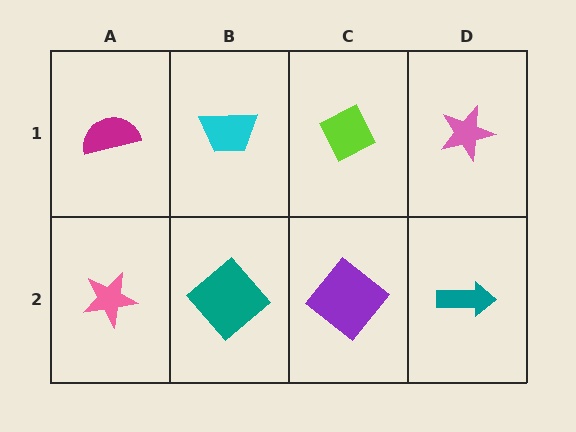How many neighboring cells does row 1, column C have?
3.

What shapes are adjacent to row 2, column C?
A lime diamond (row 1, column C), a teal diamond (row 2, column B), a teal arrow (row 2, column D).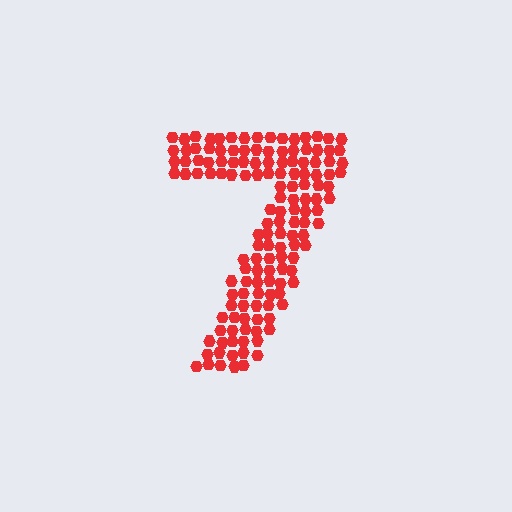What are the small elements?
The small elements are hexagons.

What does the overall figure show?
The overall figure shows the digit 7.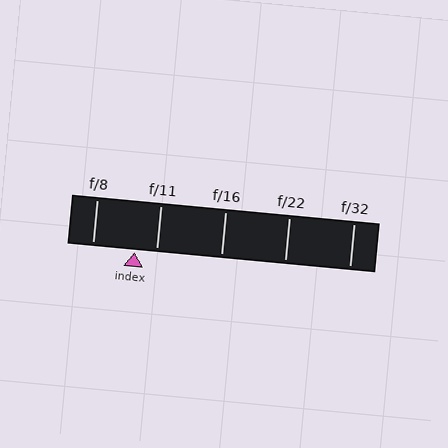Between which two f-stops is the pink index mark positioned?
The index mark is between f/8 and f/11.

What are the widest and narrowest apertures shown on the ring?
The widest aperture shown is f/8 and the narrowest is f/32.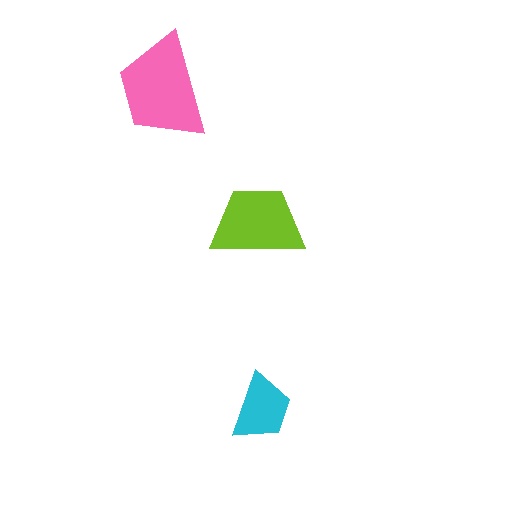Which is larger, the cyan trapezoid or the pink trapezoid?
The pink one.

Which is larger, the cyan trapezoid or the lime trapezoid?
The lime one.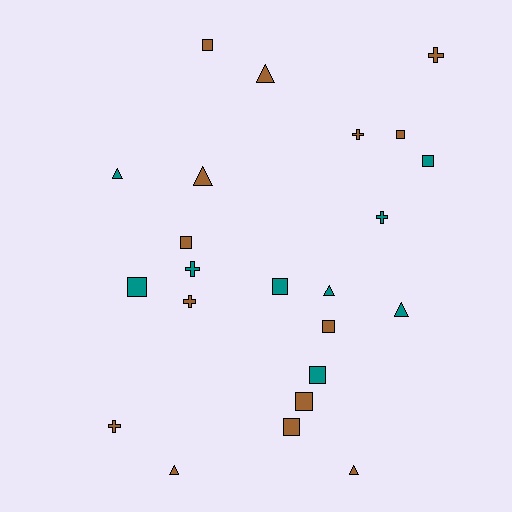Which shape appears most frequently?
Square, with 10 objects.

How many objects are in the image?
There are 23 objects.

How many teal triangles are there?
There are 3 teal triangles.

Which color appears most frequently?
Brown, with 14 objects.